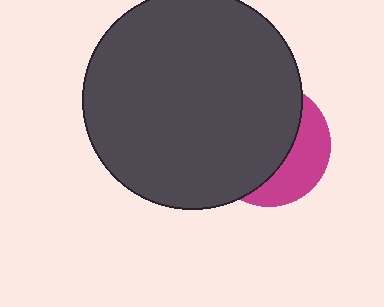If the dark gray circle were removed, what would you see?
You would see the complete magenta circle.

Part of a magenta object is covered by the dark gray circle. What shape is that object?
It is a circle.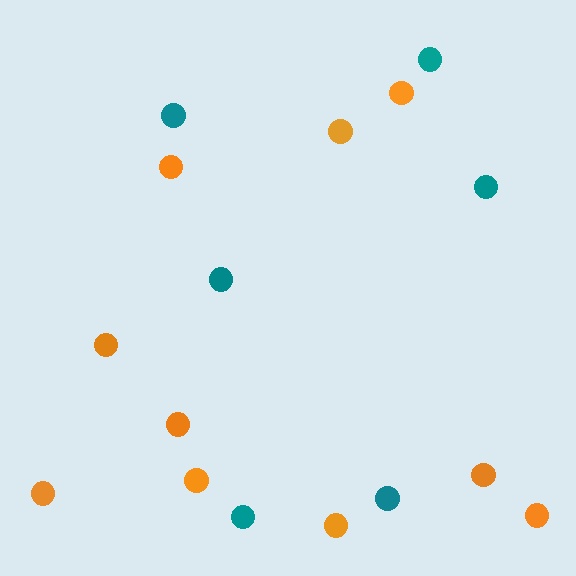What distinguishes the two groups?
There are 2 groups: one group of teal circles (6) and one group of orange circles (10).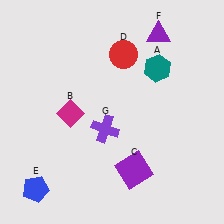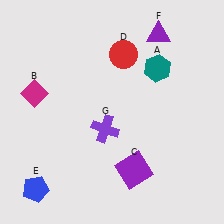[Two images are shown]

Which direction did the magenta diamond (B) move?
The magenta diamond (B) moved left.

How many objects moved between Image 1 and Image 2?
1 object moved between the two images.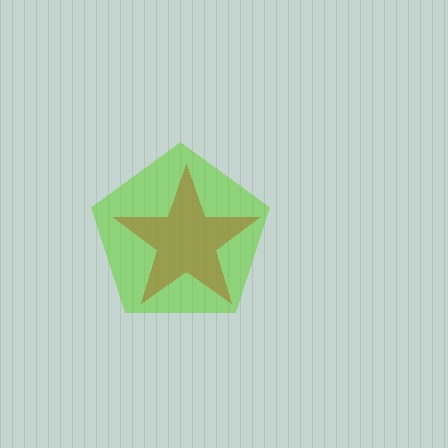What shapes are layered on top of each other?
The layered shapes are: a red star, a lime pentagon.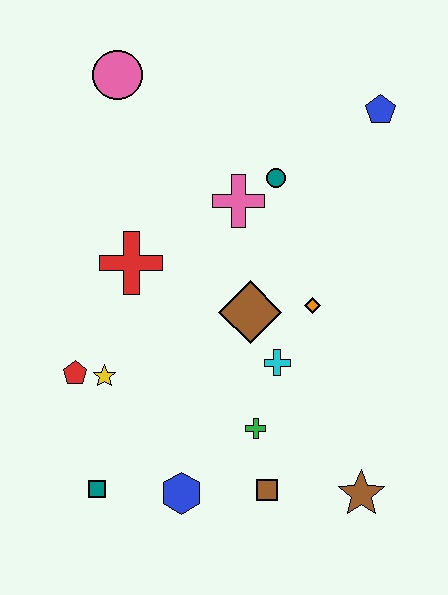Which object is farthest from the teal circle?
The teal square is farthest from the teal circle.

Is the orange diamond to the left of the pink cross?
No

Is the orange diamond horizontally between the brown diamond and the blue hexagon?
No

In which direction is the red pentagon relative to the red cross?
The red pentagon is below the red cross.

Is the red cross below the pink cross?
Yes